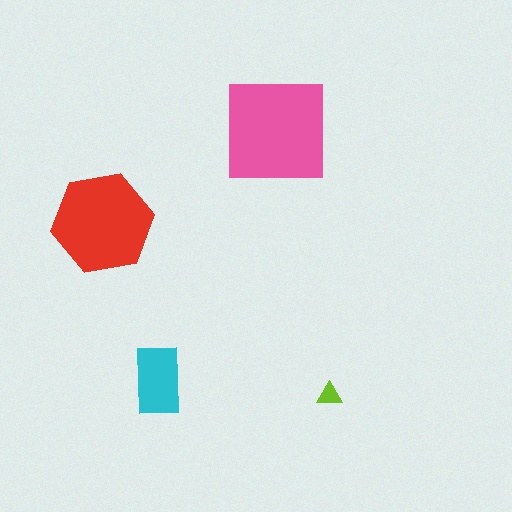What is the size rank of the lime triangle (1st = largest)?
4th.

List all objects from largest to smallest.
The pink square, the red hexagon, the cyan rectangle, the lime triangle.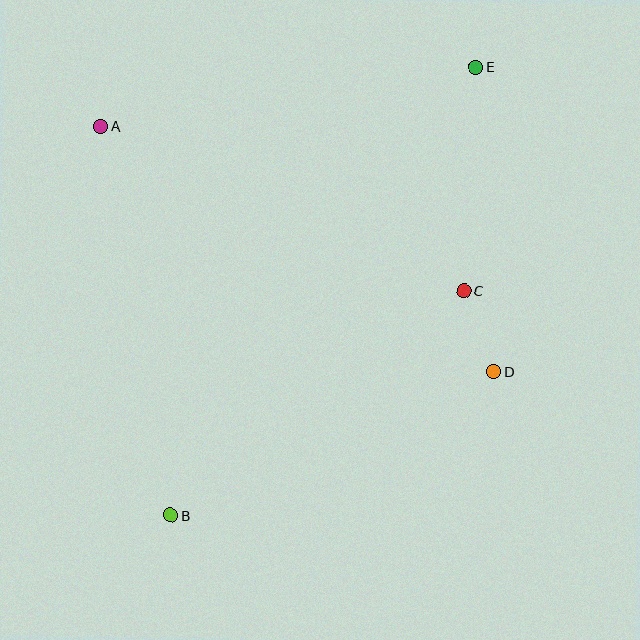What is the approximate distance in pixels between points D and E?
The distance between D and E is approximately 305 pixels.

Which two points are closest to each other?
Points C and D are closest to each other.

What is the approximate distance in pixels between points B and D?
The distance between B and D is approximately 354 pixels.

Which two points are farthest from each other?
Points B and E are farthest from each other.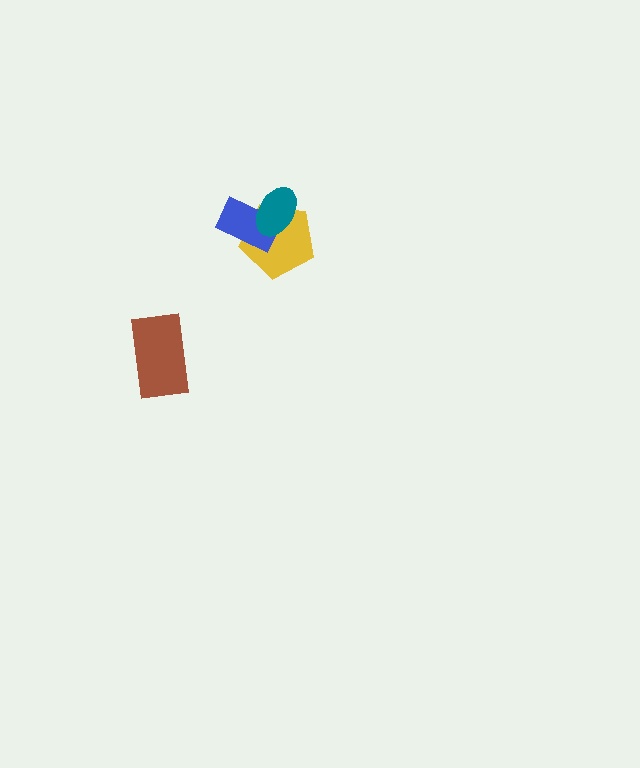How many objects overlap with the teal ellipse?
2 objects overlap with the teal ellipse.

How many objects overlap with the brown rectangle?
0 objects overlap with the brown rectangle.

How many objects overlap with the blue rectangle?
2 objects overlap with the blue rectangle.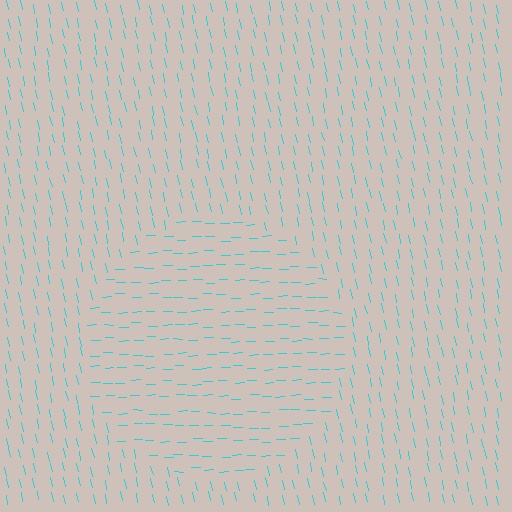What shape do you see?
I see a circle.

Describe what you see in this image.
The image is filled with small cyan line segments. A circle region in the image has lines oriented differently from the surrounding lines, creating a visible texture boundary.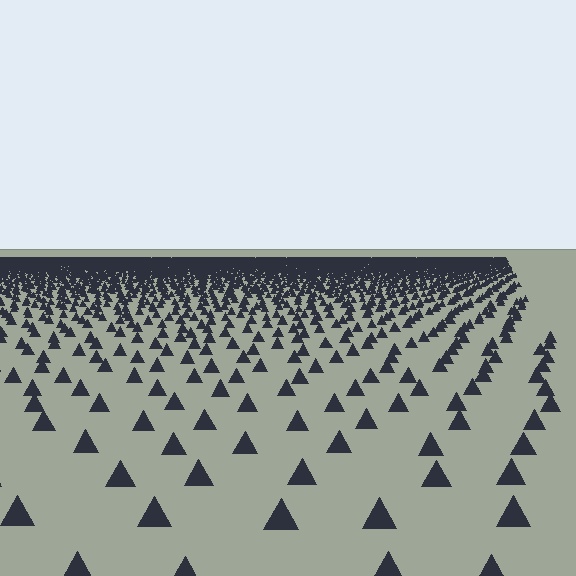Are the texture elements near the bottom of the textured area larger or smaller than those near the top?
Larger. Near the bottom, elements are closer to the viewer and appear at a bigger on-screen size.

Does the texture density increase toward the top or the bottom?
Density increases toward the top.